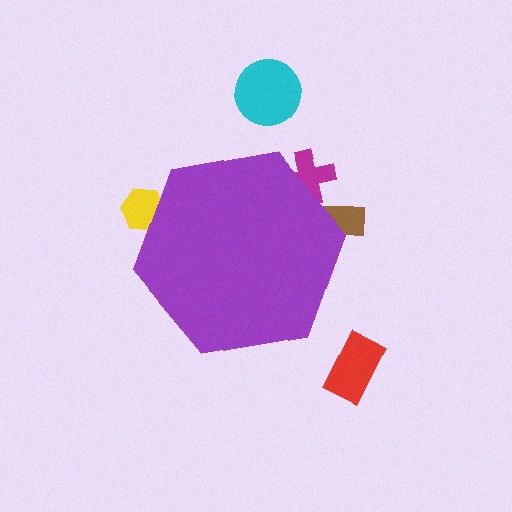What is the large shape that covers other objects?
A purple hexagon.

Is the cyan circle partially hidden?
No, the cyan circle is fully visible.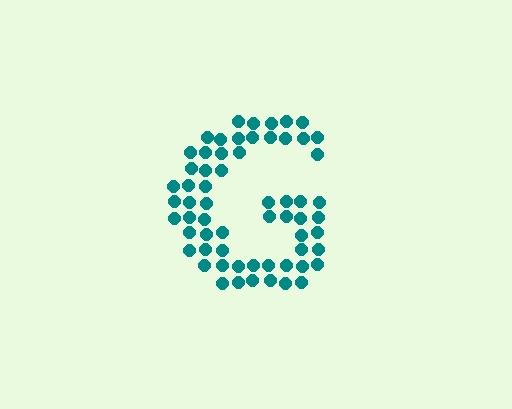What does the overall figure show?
The overall figure shows the letter G.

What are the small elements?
The small elements are circles.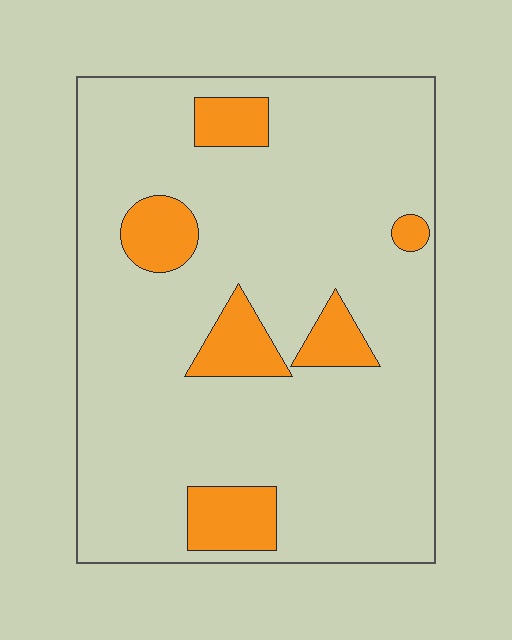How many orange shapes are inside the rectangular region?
6.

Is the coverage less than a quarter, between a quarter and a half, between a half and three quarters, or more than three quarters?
Less than a quarter.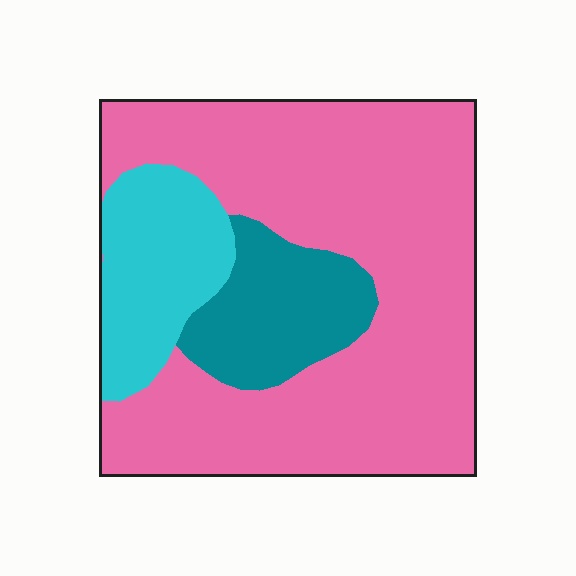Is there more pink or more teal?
Pink.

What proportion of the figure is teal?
Teal takes up about one sixth (1/6) of the figure.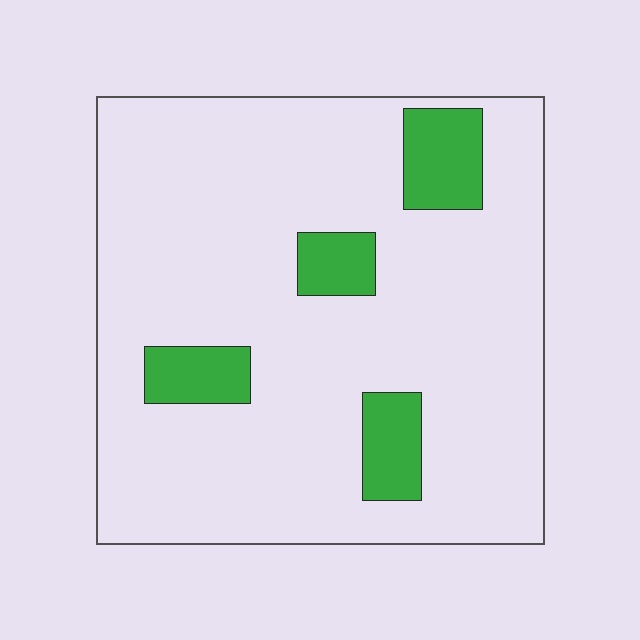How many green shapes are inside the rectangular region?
4.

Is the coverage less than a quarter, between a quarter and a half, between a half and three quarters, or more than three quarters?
Less than a quarter.